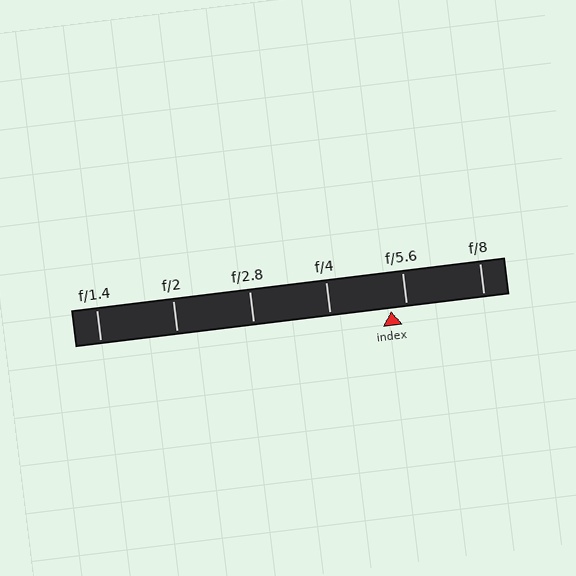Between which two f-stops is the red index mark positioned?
The index mark is between f/4 and f/5.6.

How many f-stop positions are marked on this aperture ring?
There are 6 f-stop positions marked.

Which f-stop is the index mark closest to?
The index mark is closest to f/5.6.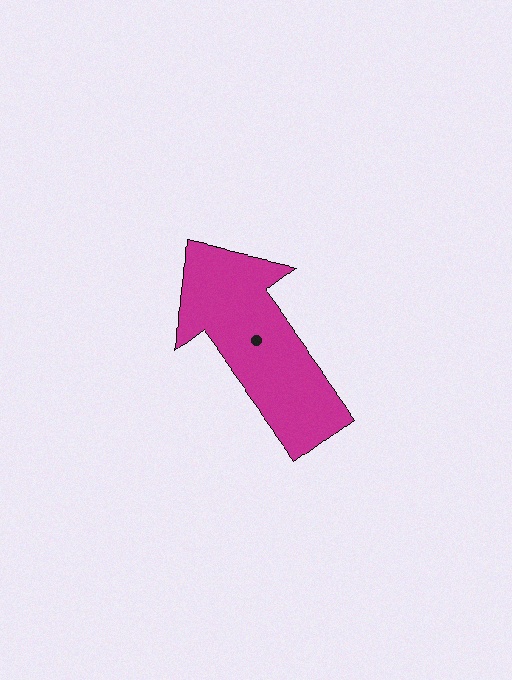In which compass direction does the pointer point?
Northwest.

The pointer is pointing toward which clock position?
Roughly 11 o'clock.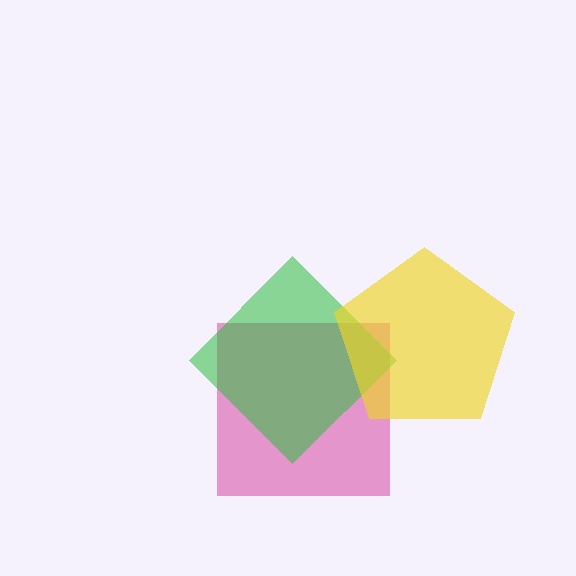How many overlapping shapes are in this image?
There are 3 overlapping shapes in the image.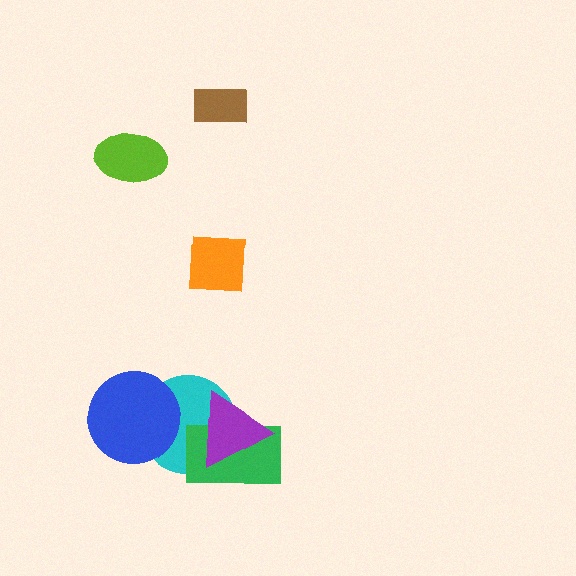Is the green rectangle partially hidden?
Yes, it is partially covered by another shape.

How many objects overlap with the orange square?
0 objects overlap with the orange square.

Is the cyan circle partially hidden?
Yes, it is partially covered by another shape.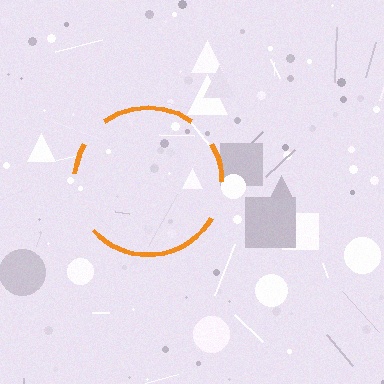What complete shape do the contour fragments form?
The contour fragments form a circle.